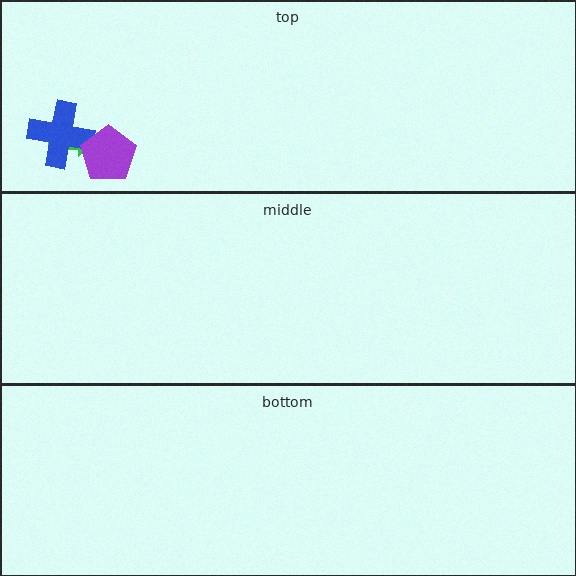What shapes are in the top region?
The green arrow, the blue cross, the purple pentagon.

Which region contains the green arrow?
The top region.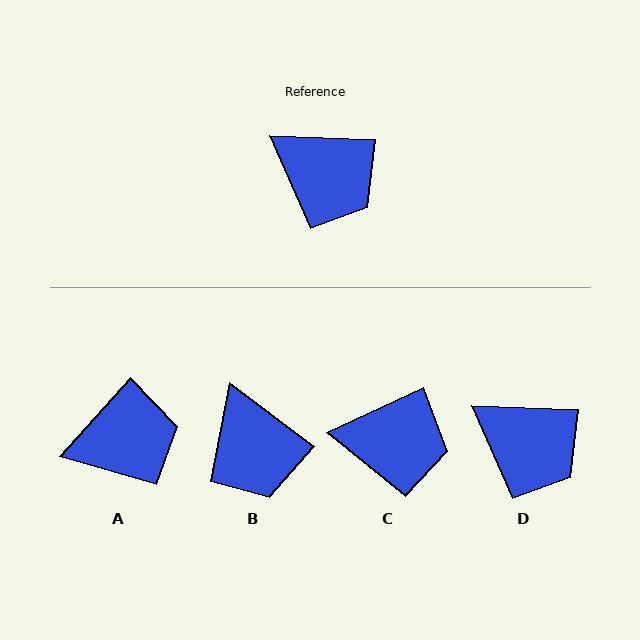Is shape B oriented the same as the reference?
No, it is off by about 35 degrees.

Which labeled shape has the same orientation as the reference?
D.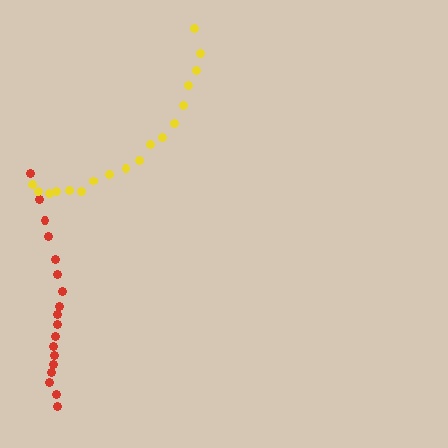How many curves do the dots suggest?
There are 2 distinct paths.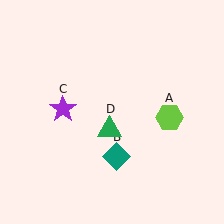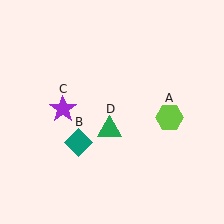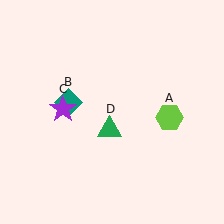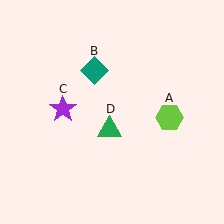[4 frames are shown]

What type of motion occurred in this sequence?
The teal diamond (object B) rotated clockwise around the center of the scene.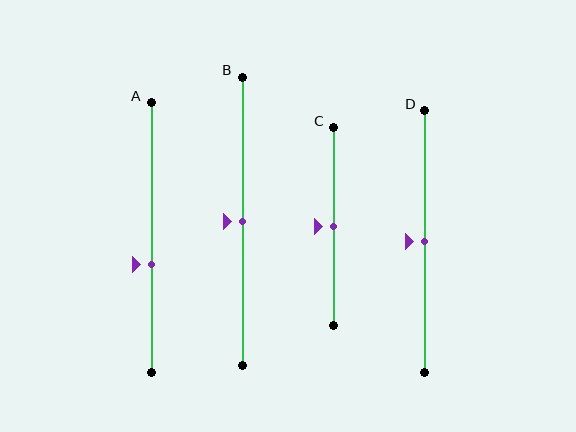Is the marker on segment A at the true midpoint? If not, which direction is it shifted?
No, the marker on segment A is shifted downward by about 10% of the segment length.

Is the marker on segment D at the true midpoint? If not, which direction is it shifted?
Yes, the marker on segment D is at the true midpoint.